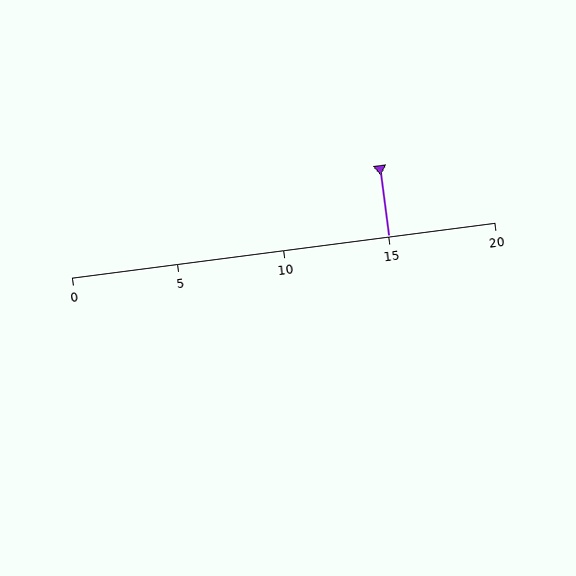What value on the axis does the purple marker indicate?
The marker indicates approximately 15.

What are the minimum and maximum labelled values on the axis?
The axis runs from 0 to 20.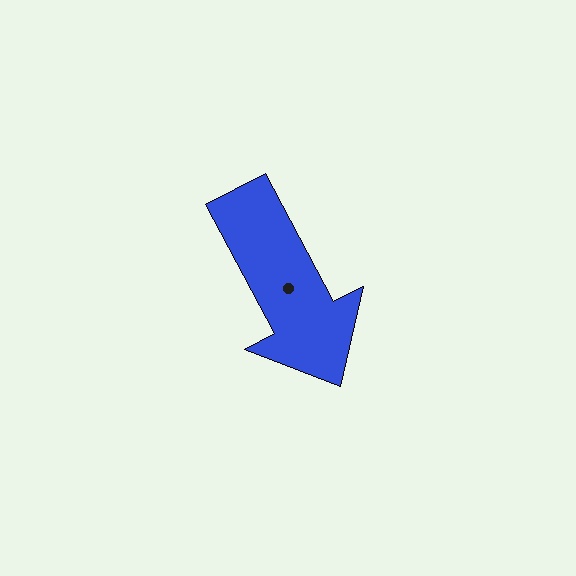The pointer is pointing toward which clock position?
Roughly 5 o'clock.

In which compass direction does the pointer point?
Southeast.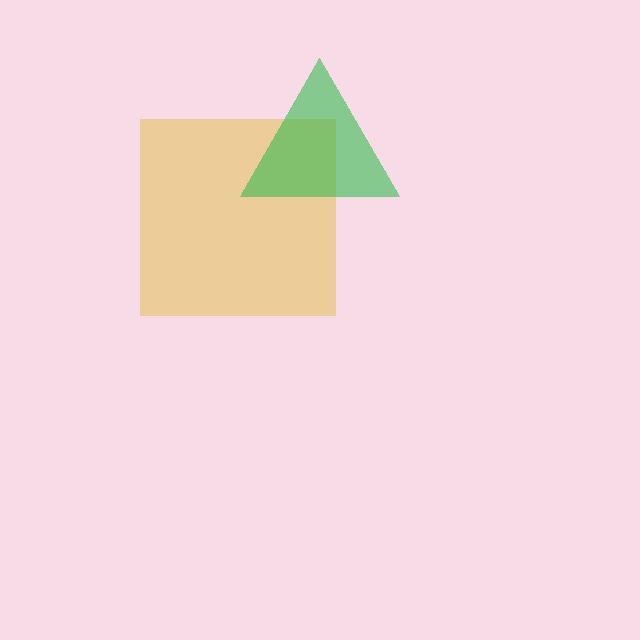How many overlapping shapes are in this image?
There are 2 overlapping shapes in the image.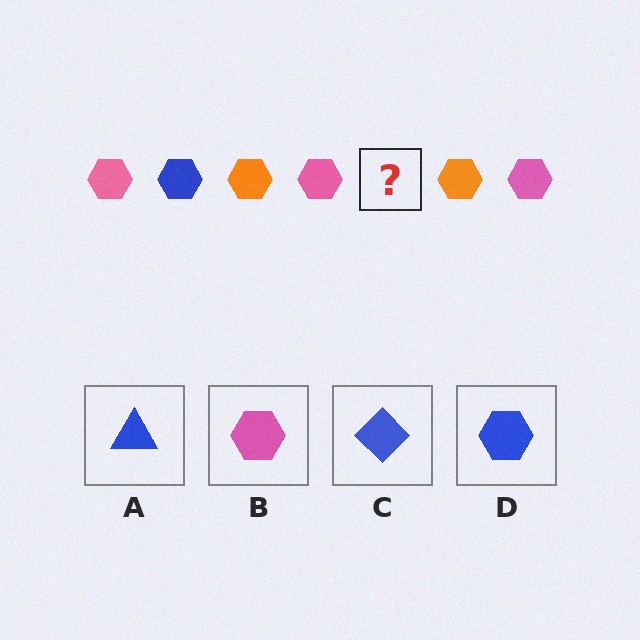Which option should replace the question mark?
Option D.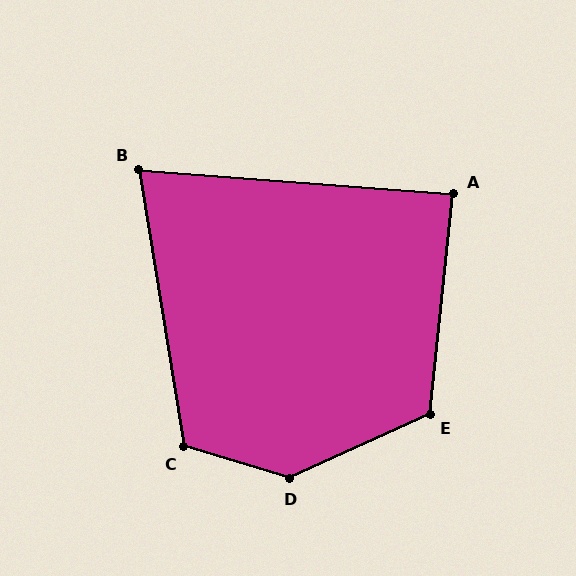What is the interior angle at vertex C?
Approximately 116 degrees (obtuse).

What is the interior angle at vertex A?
Approximately 88 degrees (approximately right).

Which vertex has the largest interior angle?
D, at approximately 139 degrees.